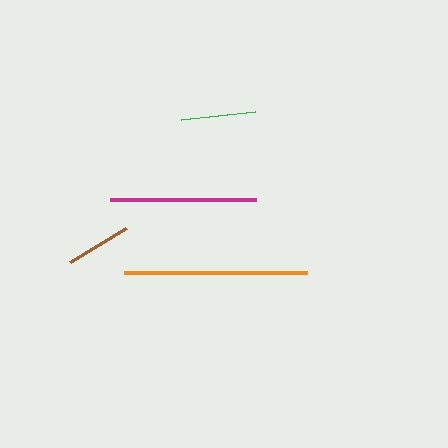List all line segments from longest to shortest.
From longest to shortest: orange, magenta, green, brown.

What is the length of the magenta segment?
The magenta segment is approximately 147 pixels long.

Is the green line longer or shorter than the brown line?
The green line is longer than the brown line.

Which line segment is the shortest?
The brown line is the shortest at approximately 65 pixels.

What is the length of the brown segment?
The brown segment is approximately 65 pixels long.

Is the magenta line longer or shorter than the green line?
The magenta line is longer than the green line.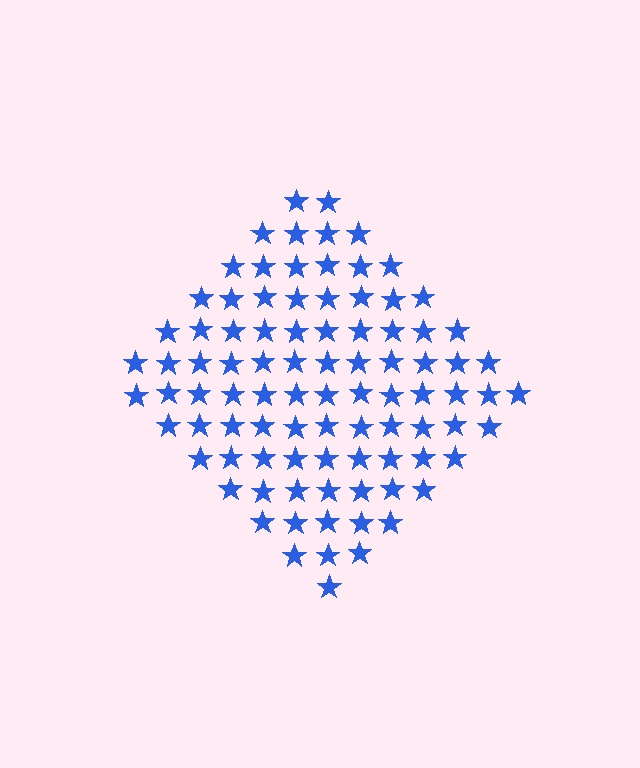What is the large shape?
The large shape is a diamond.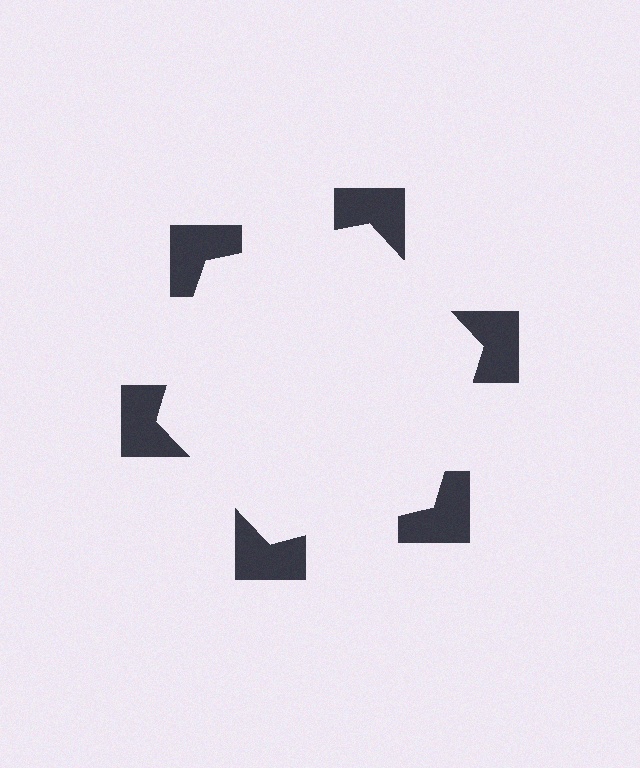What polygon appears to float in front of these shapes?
An illusory hexagon — its edges are inferred from the aligned wedge cuts in the notched squares, not physically drawn.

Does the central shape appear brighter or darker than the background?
It typically appears slightly brighter than the background, even though no actual brightness change is drawn.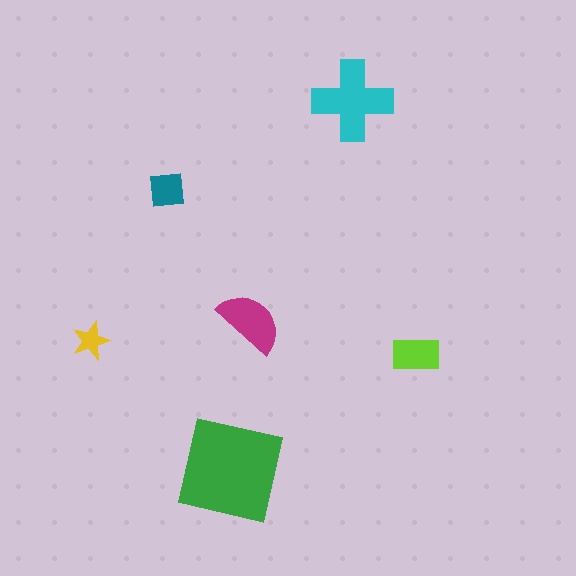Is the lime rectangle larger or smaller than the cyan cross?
Smaller.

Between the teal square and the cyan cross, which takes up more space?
The cyan cross.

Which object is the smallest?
The yellow star.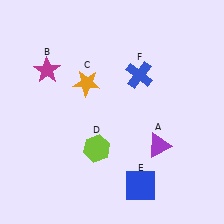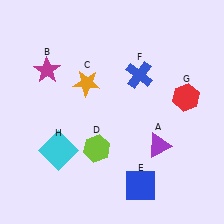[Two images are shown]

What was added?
A red hexagon (G), a cyan square (H) were added in Image 2.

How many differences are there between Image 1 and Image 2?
There are 2 differences between the two images.